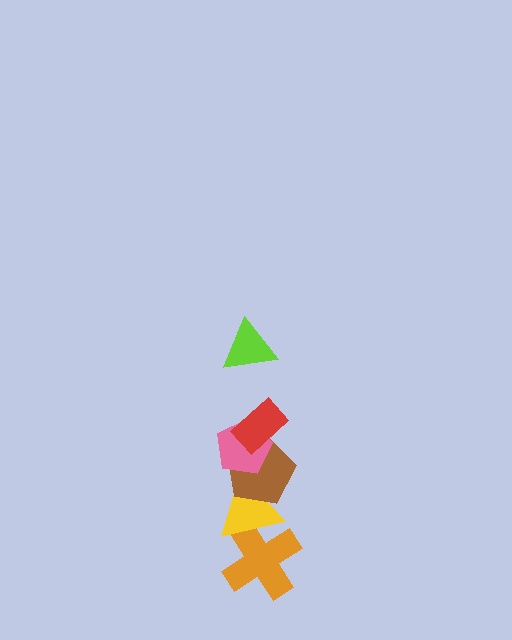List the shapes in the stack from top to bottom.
From top to bottom: the lime triangle, the red rectangle, the pink pentagon, the brown pentagon, the yellow triangle, the orange cross.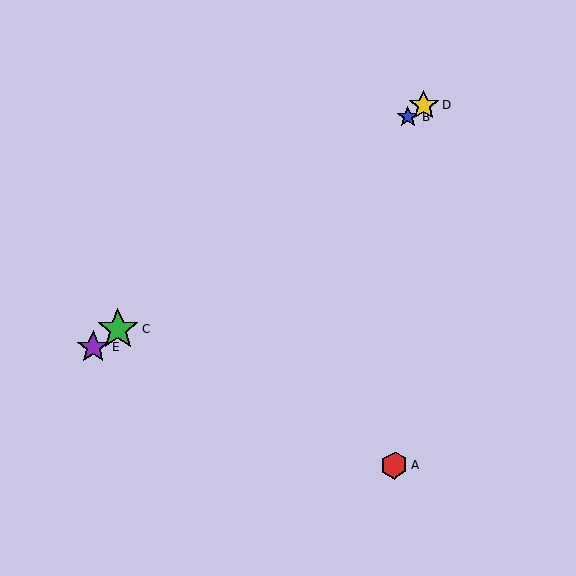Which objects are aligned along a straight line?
Objects B, C, D, E are aligned along a straight line.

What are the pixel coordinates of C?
Object C is at (118, 329).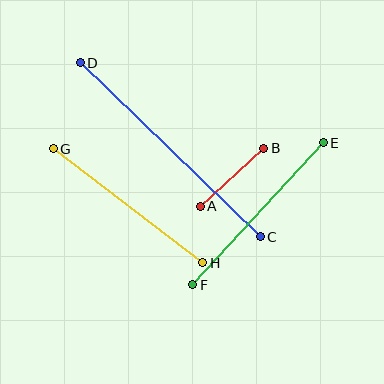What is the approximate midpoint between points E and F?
The midpoint is at approximately (258, 214) pixels.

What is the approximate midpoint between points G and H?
The midpoint is at approximately (128, 206) pixels.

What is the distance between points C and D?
The distance is approximately 250 pixels.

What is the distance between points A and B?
The distance is approximately 86 pixels.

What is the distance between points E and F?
The distance is approximately 193 pixels.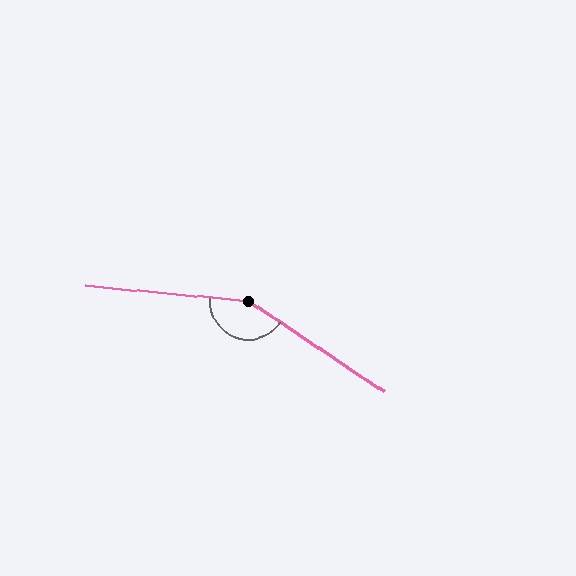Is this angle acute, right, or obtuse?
It is obtuse.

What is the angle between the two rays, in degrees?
Approximately 152 degrees.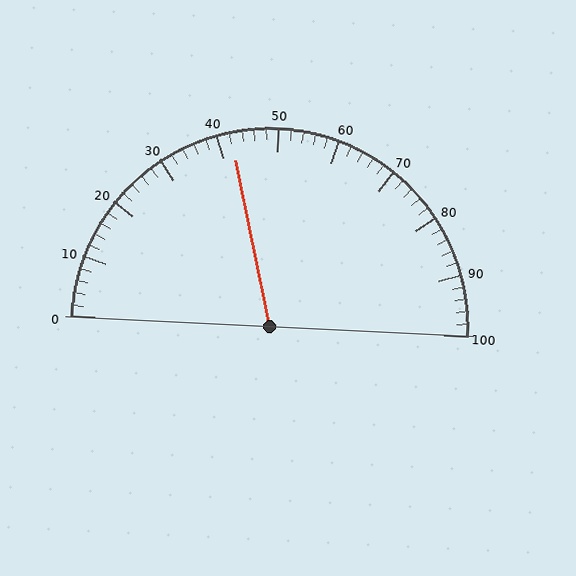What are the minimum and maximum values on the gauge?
The gauge ranges from 0 to 100.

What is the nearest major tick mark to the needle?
The nearest major tick mark is 40.